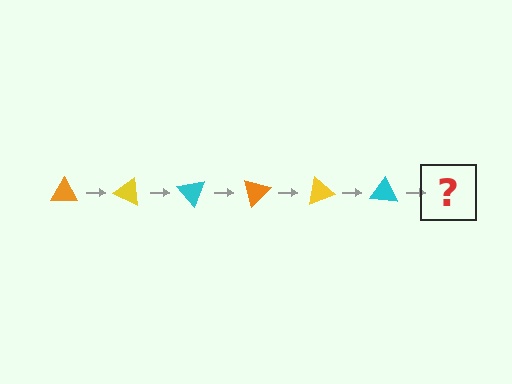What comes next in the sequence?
The next element should be an orange triangle, rotated 150 degrees from the start.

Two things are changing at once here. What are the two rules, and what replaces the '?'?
The two rules are that it rotates 25 degrees each step and the color cycles through orange, yellow, and cyan. The '?' should be an orange triangle, rotated 150 degrees from the start.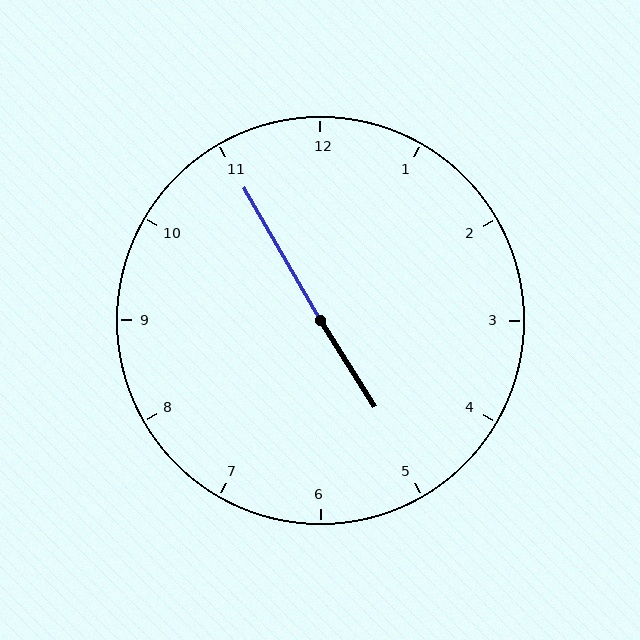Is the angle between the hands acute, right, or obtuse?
It is obtuse.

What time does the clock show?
4:55.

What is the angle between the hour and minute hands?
Approximately 178 degrees.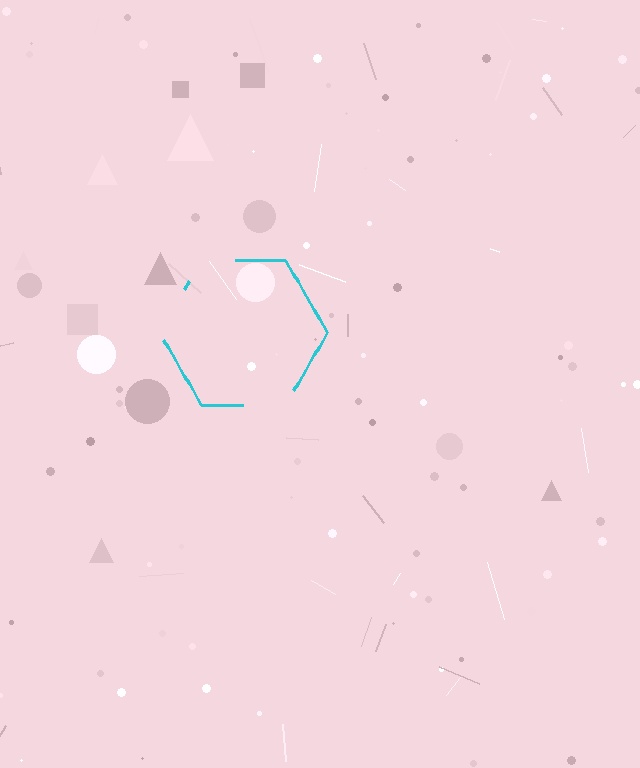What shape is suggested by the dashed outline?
The dashed outline suggests a hexagon.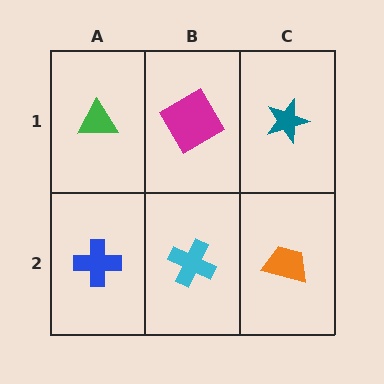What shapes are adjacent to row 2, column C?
A teal star (row 1, column C), a cyan cross (row 2, column B).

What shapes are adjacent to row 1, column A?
A blue cross (row 2, column A), a magenta diamond (row 1, column B).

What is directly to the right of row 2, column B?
An orange trapezoid.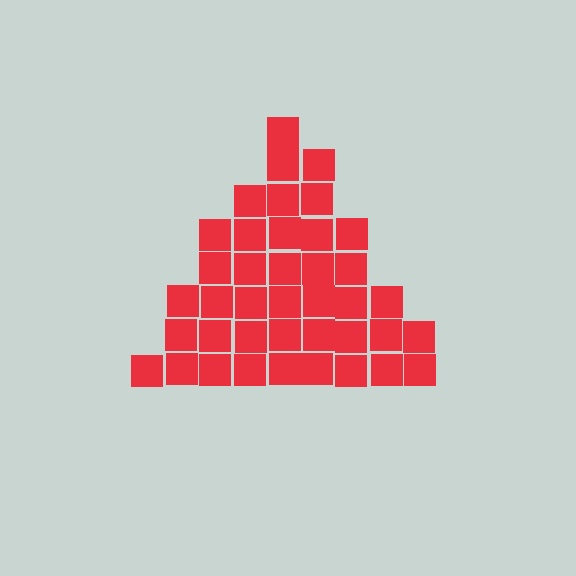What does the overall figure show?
The overall figure shows a triangle.